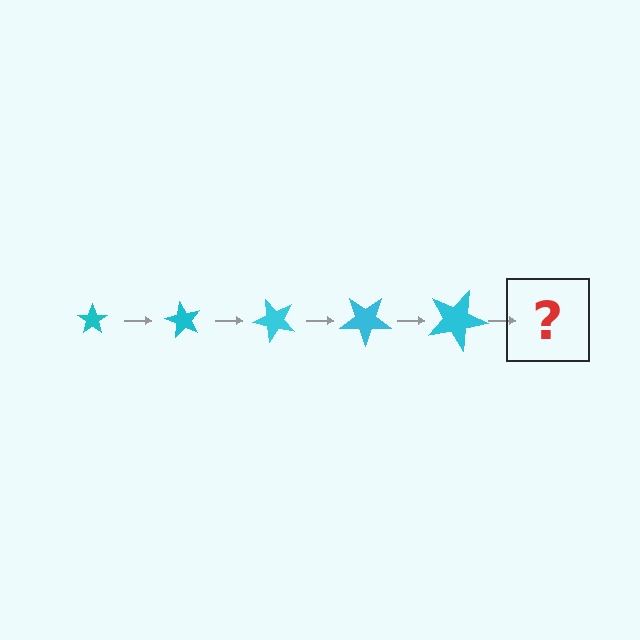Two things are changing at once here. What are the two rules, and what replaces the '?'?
The two rules are that the star grows larger each step and it rotates 60 degrees each step. The '?' should be a star, larger than the previous one and rotated 300 degrees from the start.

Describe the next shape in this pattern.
It should be a star, larger than the previous one and rotated 300 degrees from the start.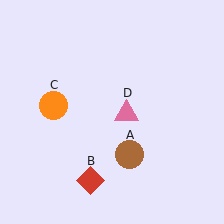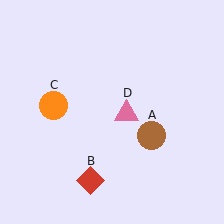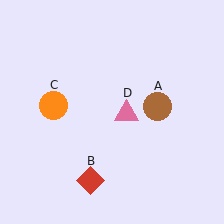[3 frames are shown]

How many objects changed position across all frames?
1 object changed position: brown circle (object A).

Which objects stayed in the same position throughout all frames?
Red diamond (object B) and orange circle (object C) and pink triangle (object D) remained stationary.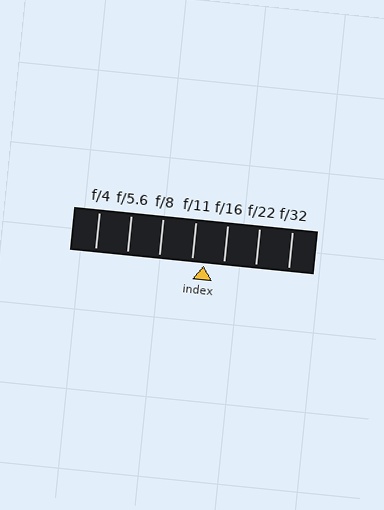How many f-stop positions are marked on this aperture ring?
There are 7 f-stop positions marked.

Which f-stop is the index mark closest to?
The index mark is closest to f/11.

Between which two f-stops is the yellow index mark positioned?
The index mark is between f/11 and f/16.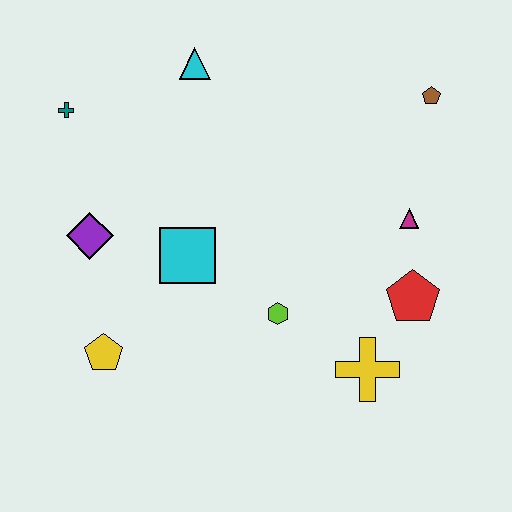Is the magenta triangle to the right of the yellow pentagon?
Yes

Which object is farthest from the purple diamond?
The brown pentagon is farthest from the purple diamond.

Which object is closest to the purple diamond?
The cyan square is closest to the purple diamond.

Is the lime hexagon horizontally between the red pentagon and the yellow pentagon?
Yes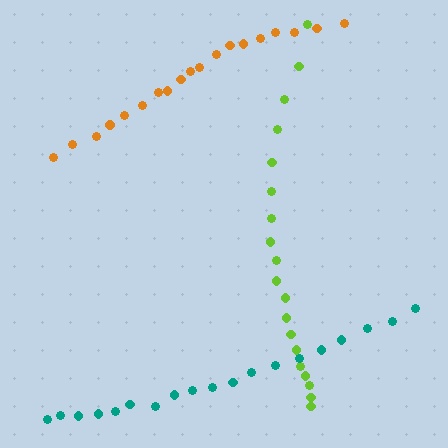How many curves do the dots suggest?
There are 3 distinct paths.